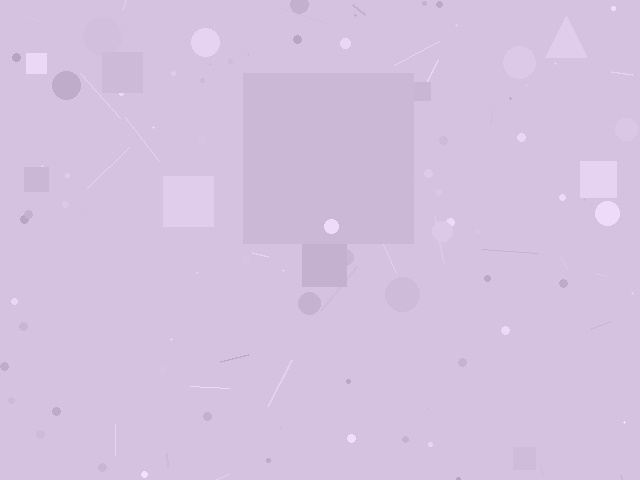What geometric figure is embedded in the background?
A square is embedded in the background.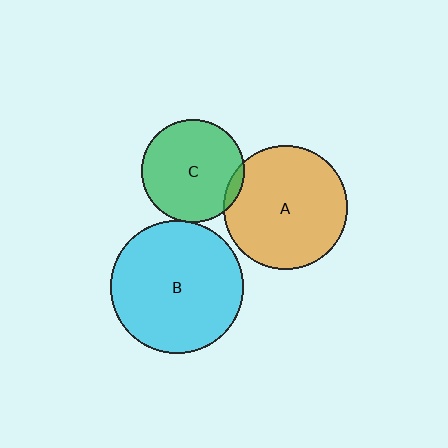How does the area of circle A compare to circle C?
Approximately 1.5 times.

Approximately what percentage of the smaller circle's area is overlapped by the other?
Approximately 5%.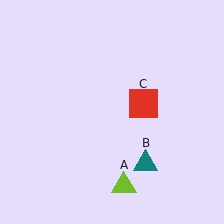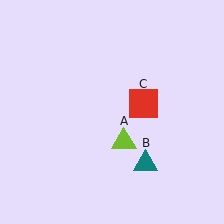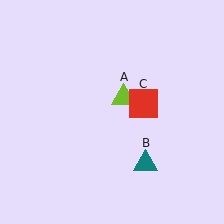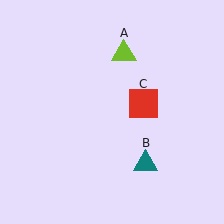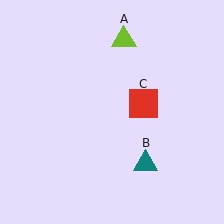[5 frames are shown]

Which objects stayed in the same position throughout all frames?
Teal triangle (object B) and red square (object C) remained stationary.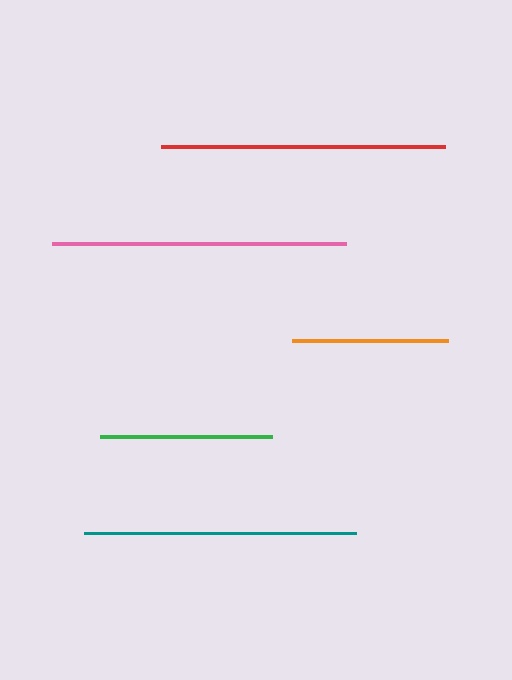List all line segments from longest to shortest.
From longest to shortest: pink, red, teal, green, orange.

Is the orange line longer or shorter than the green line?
The green line is longer than the orange line.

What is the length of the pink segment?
The pink segment is approximately 295 pixels long.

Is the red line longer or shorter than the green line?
The red line is longer than the green line.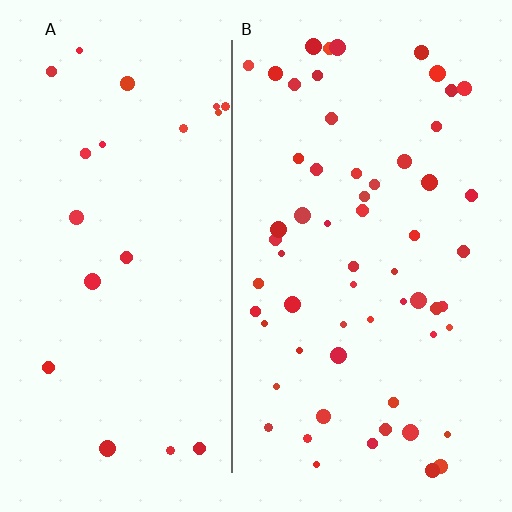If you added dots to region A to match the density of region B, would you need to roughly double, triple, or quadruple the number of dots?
Approximately triple.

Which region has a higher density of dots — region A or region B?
B (the right).